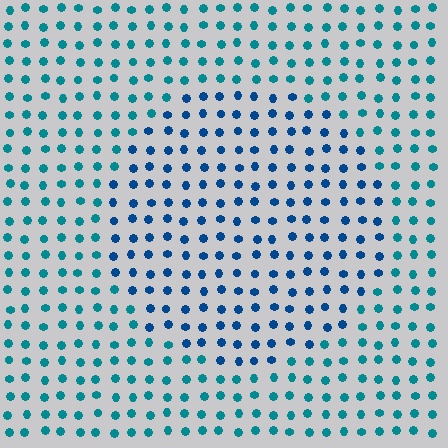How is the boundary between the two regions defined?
The boundary is defined purely by a slight shift in hue (about 29 degrees). Spacing, size, and orientation are identical on both sides.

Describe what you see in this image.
The image is filled with small teal elements in a uniform arrangement. A circle-shaped region is visible where the elements are tinted to a slightly different hue, forming a subtle color boundary.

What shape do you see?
I see a circle.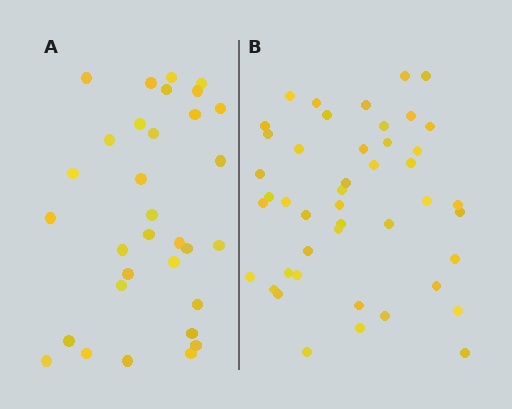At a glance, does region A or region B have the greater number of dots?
Region B (the right region) has more dots.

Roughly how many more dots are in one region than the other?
Region B has approximately 15 more dots than region A.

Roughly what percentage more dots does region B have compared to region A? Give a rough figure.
About 40% more.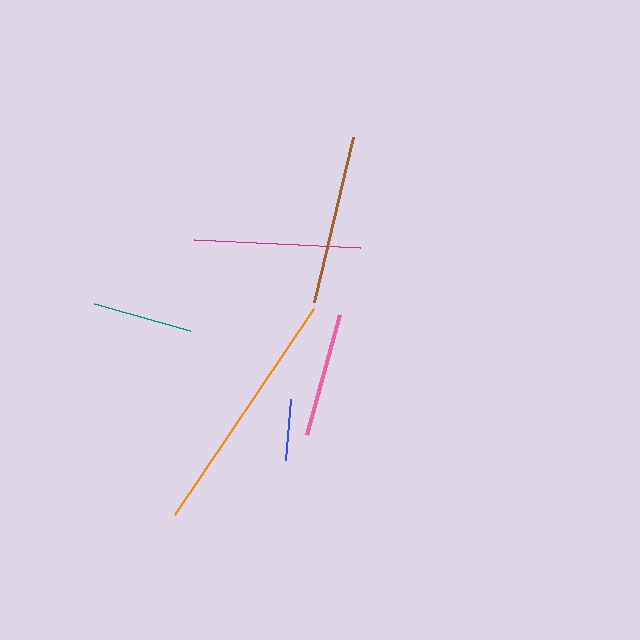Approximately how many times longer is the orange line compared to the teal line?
The orange line is approximately 2.5 times the length of the teal line.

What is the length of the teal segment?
The teal segment is approximately 99 pixels long.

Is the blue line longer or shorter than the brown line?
The brown line is longer than the blue line.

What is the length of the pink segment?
The pink segment is approximately 124 pixels long.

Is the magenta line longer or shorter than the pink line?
The magenta line is longer than the pink line.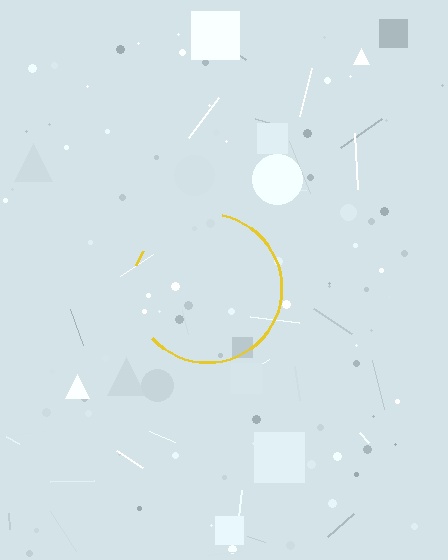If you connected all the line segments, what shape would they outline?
They would outline a circle.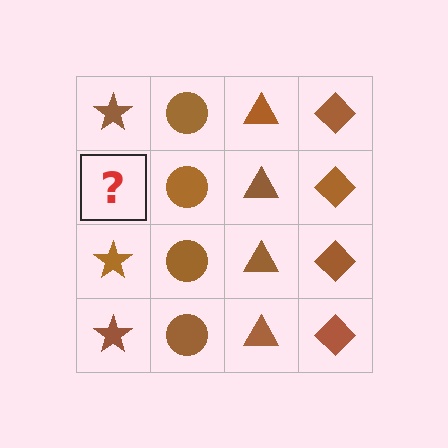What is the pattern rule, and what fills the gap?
The rule is that each column has a consistent shape. The gap should be filled with a brown star.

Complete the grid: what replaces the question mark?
The question mark should be replaced with a brown star.